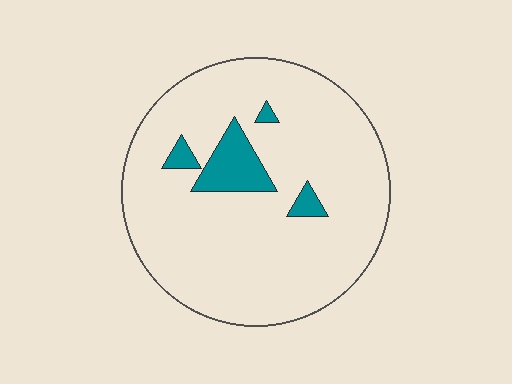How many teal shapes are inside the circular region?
4.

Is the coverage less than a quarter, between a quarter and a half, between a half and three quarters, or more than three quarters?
Less than a quarter.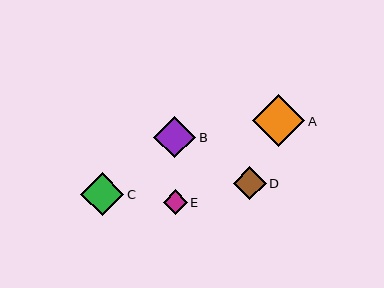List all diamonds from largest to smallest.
From largest to smallest: A, C, B, D, E.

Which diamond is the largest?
Diamond A is the largest with a size of approximately 52 pixels.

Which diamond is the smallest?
Diamond E is the smallest with a size of approximately 24 pixels.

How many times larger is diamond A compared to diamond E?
Diamond A is approximately 2.1 times the size of diamond E.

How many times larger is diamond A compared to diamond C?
Diamond A is approximately 1.2 times the size of diamond C.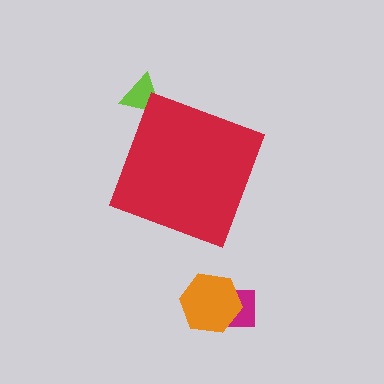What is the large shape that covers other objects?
A red diamond.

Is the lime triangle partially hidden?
Yes, the lime triangle is partially hidden behind the red diamond.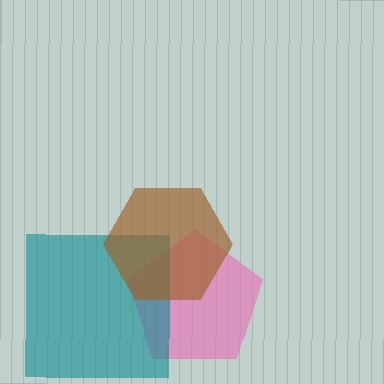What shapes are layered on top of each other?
The layered shapes are: a pink pentagon, a teal square, a brown hexagon.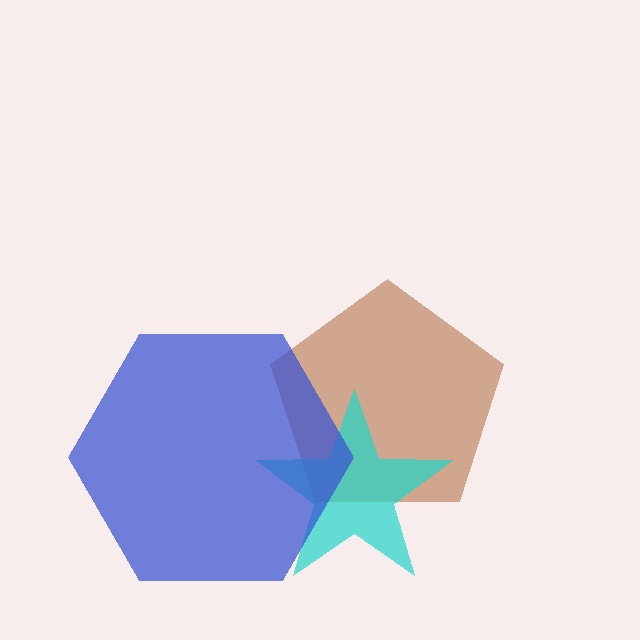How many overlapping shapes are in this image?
There are 3 overlapping shapes in the image.